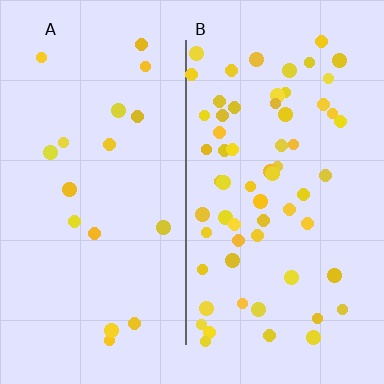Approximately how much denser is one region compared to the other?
Approximately 3.6× — region B over region A.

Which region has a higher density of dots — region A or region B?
B (the right).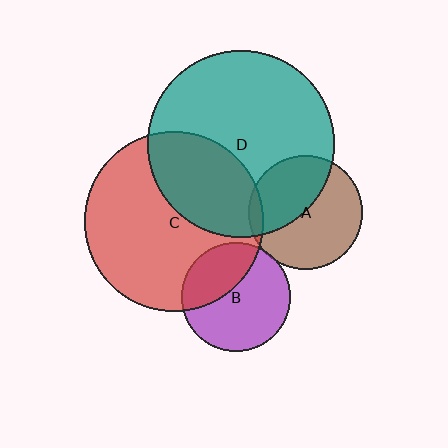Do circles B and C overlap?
Yes.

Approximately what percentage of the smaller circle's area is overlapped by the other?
Approximately 35%.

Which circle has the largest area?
Circle D (teal).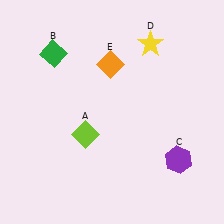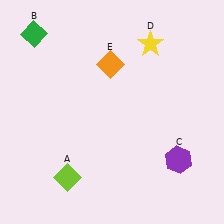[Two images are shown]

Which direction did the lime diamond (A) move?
The lime diamond (A) moved down.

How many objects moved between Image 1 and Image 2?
2 objects moved between the two images.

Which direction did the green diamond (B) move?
The green diamond (B) moved up.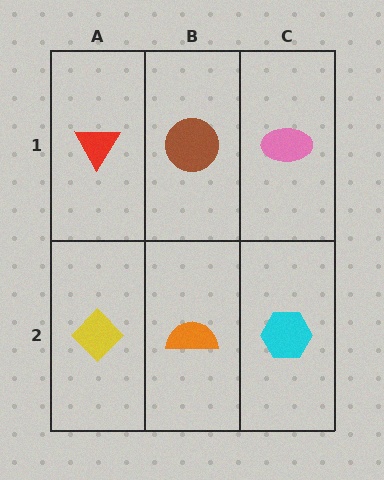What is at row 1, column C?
A pink ellipse.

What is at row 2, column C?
A cyan hexagon.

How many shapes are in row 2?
3 shapes.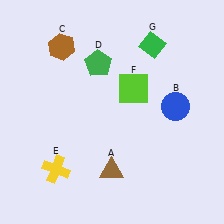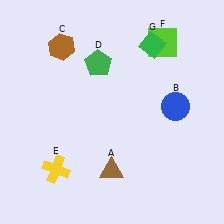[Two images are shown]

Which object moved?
The lime square (F) moved up.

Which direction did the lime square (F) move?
The lime square (F) moved up.